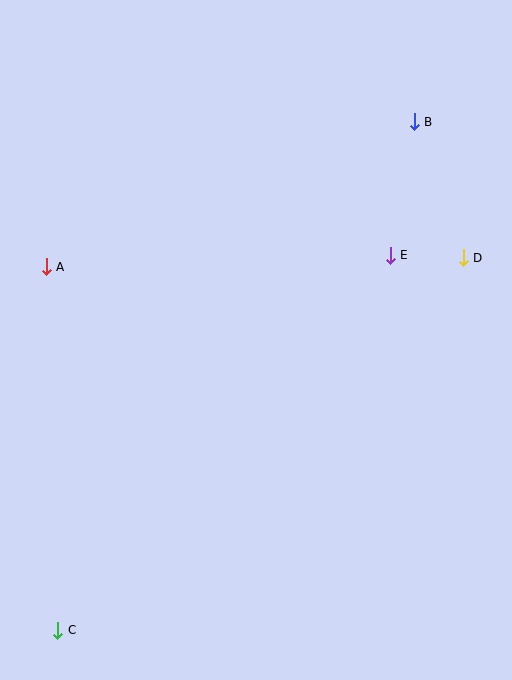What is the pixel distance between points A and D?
The distance between A and D is 417 pixels.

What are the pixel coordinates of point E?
Point E is at (390, 255).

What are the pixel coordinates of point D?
Point D is at (463, 258).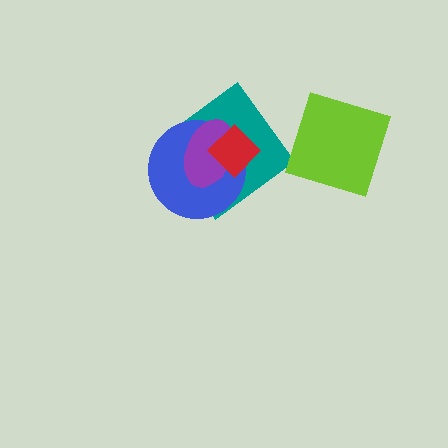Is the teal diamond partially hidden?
Yes, it is partially covered by another shape.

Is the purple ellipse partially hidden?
Yes, it is partially covered by another shape.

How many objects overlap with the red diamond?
3 objects overlap with the red diamond.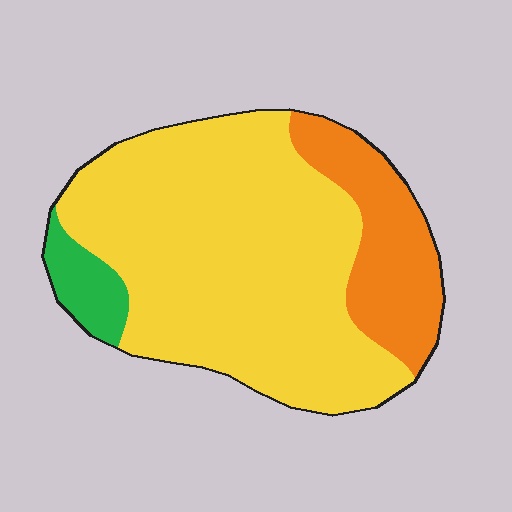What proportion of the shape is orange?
Orange takes up about one fifth (1/5) of the shape.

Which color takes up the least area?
Green, at roughly 5%.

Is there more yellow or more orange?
Yellow.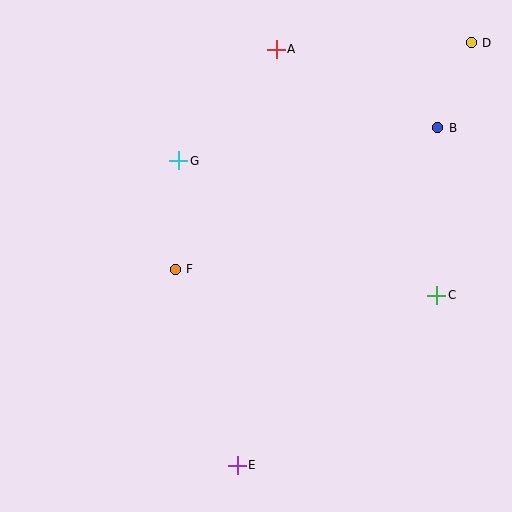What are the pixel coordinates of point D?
Point D is at (471, 43).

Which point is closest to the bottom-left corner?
Point E is closest to the bottom-left corner.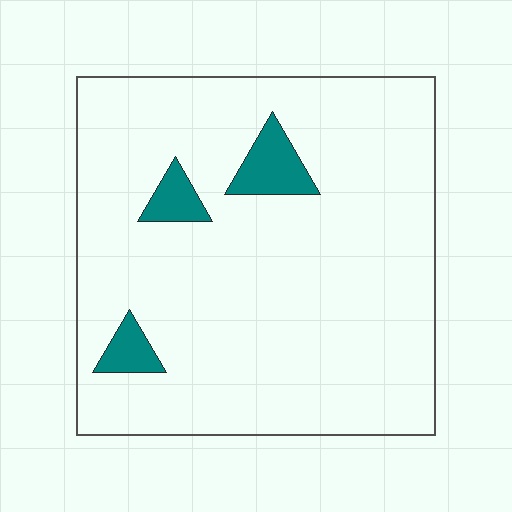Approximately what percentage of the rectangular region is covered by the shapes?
Approximately 5%.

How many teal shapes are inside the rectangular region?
3.